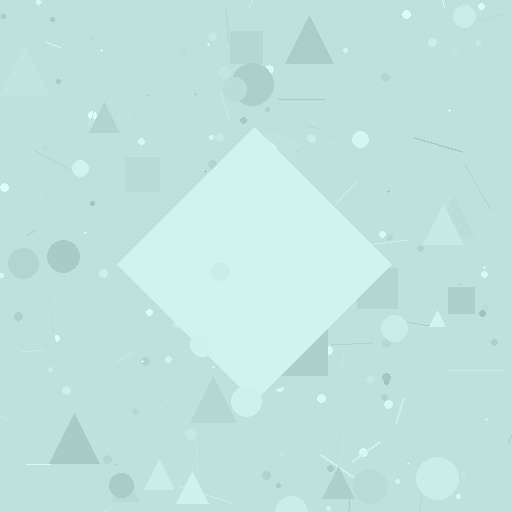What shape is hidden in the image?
A diamond is hidden in the image.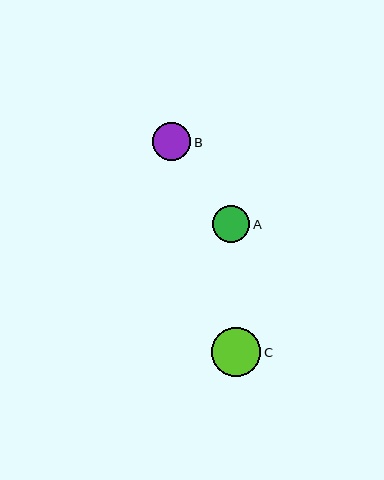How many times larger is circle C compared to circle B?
Circle C is approximately 1.3 times the size of circle B.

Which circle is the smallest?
Circle A is the smallest with a size of approximately 37 pixels.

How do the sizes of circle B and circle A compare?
Circle B and circle A are approximately the same size.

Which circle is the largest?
Circle C is the largest with a size of approximately 49 pixels.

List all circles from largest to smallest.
From largest to smallest: C, B, A.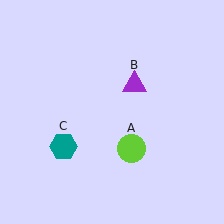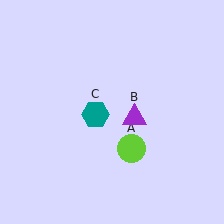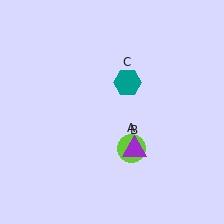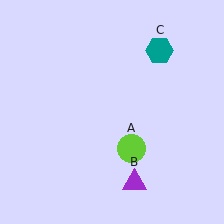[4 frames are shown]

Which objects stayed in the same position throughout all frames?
Lime circle (object A) remained stationary.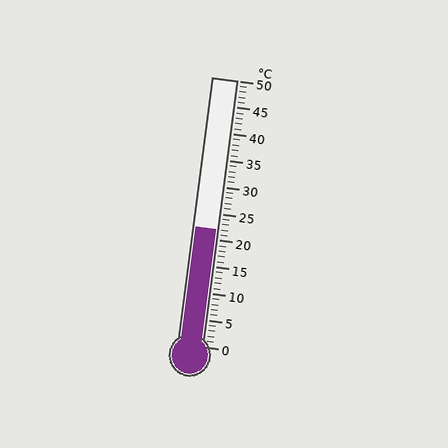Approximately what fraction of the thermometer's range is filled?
The thermometer is filled to approximately 45% of its range.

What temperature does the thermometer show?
The thermometer shows approximately 22°C.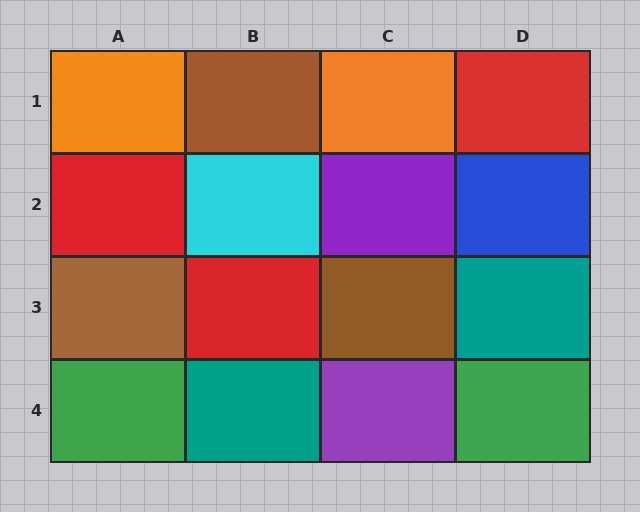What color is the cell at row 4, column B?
Teal.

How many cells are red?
3 cells are red.